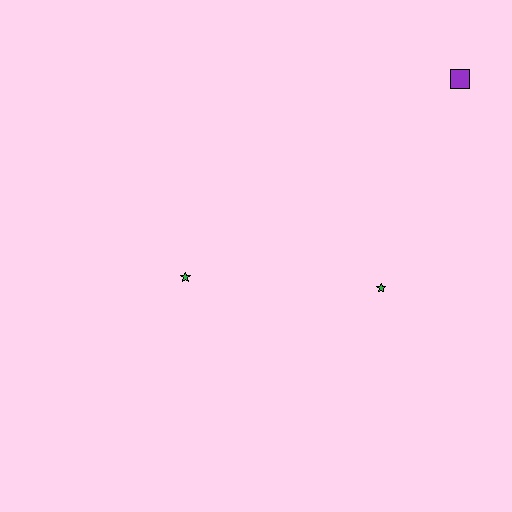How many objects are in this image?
There are 3 objects.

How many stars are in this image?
There are 2 stars.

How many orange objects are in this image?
There are no orange objects.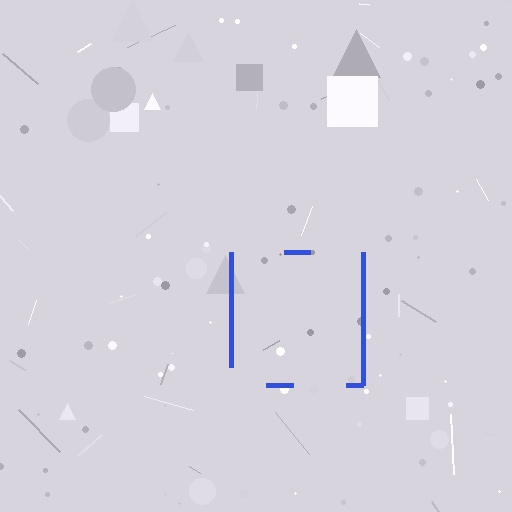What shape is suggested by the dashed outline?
The dashed outline suggests a square.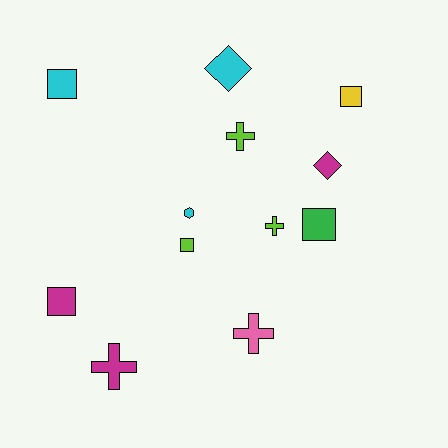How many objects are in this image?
There are 12 objects.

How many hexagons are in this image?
There is 1 hexagon.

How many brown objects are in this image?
There are no brown objects.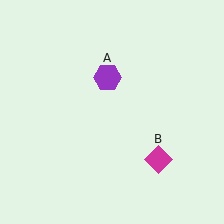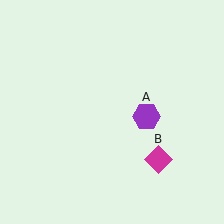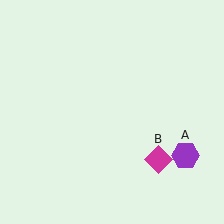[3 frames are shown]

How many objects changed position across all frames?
1 object changed position: purple hexagon (object A).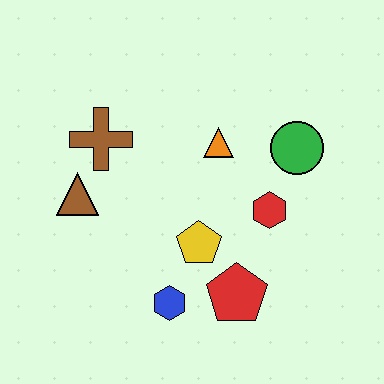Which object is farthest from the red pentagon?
The brown cross is farthest from the red pentagon.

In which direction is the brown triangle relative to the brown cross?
The brown triangle is below the brown cross.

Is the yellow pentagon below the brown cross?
Yes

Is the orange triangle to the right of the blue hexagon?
Yes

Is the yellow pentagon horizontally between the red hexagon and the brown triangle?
Yes